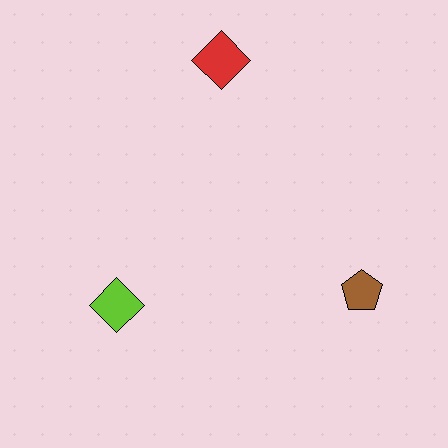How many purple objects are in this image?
There are no purple objects.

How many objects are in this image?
There are 3 objects.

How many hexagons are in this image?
There are no hexagons.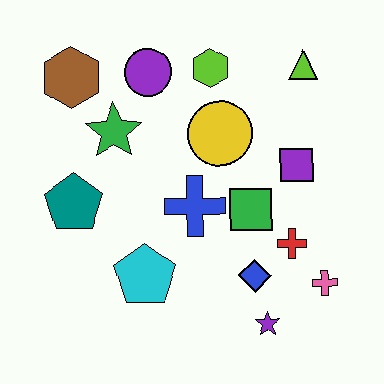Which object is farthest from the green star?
The pink cross is farthest from the green star.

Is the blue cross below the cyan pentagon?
No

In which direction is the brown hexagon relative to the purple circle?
The brown hexagon is to the left of the purple circle.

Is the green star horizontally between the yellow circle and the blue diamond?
No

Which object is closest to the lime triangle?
The lime hexagon is closest to the lime triangle.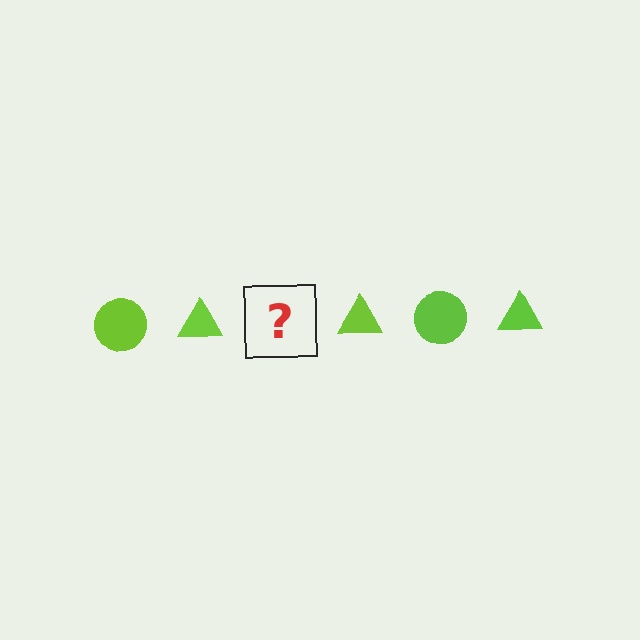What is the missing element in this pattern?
The missing element is a lime circle.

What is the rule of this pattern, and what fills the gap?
The rule is that the pattern cycles through circle, triangle shapes in lime. The gap should be filled with a lime circle.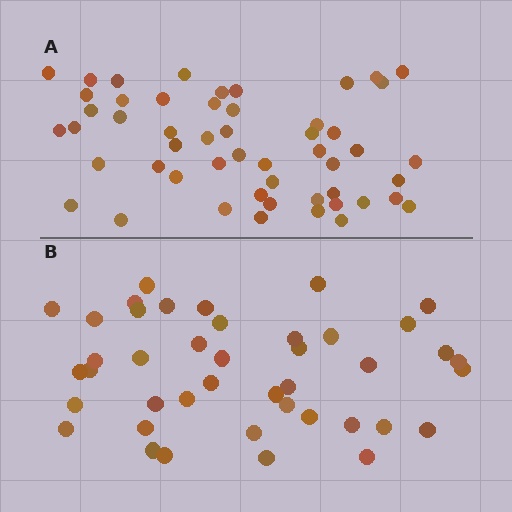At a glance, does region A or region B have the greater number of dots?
Region A (the top region) has more dots.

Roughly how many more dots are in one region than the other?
Region A has roughly 10 or so more dots than region B.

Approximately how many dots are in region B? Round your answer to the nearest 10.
About 40 dots. (The exact count is 42, which rounds to 40.)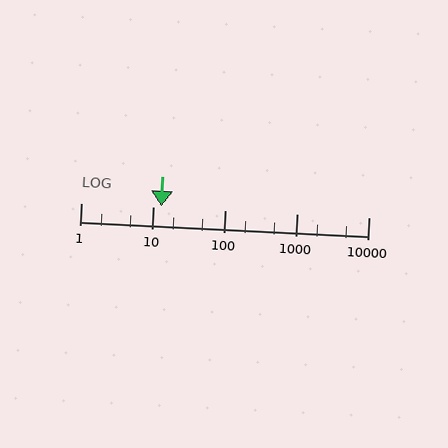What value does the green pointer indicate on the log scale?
The pointer indicates approximately 13.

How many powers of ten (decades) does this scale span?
The scale spans 4 decades, from 1 to 10000.